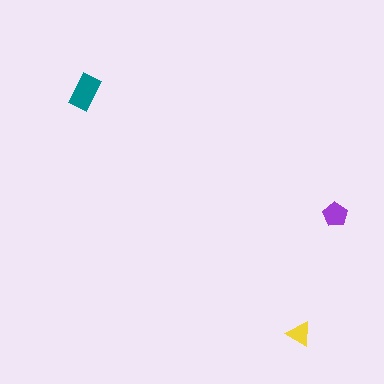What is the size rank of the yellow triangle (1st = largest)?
3rd.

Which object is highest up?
The teal rectangle is topmost.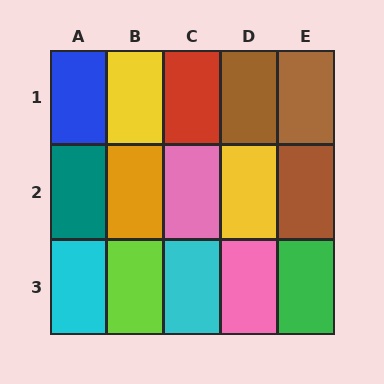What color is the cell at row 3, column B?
Lime.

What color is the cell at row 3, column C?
Cyan.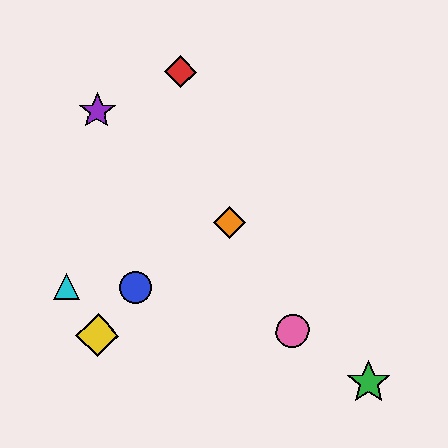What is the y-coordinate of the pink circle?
The pink circle is at y≈331.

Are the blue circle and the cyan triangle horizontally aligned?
Yes, both are at y≈288.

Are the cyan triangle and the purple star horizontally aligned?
No, the cyan triangle is at y≈287 and the purple star is at y≈111.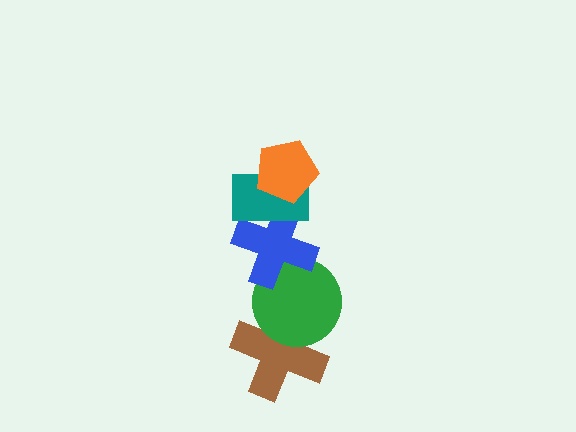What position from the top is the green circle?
The green circle is 4th from the top.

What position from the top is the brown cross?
The brown cross is 5th from the top.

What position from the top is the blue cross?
The blue cross is 3rd from the top.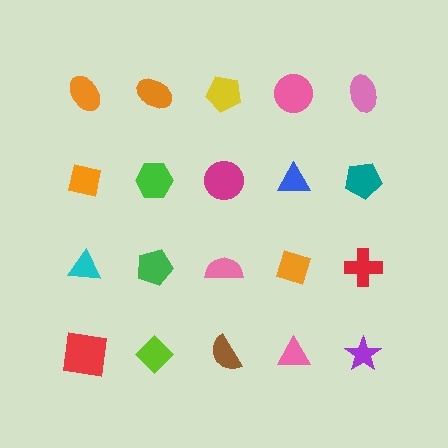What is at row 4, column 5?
A purple star.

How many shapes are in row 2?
5 shapes.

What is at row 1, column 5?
A pink ellipse.